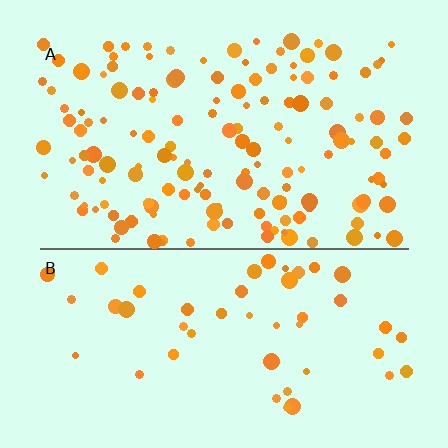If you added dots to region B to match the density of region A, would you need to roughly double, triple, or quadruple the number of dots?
Approximately triple.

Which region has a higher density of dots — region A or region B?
A (the top).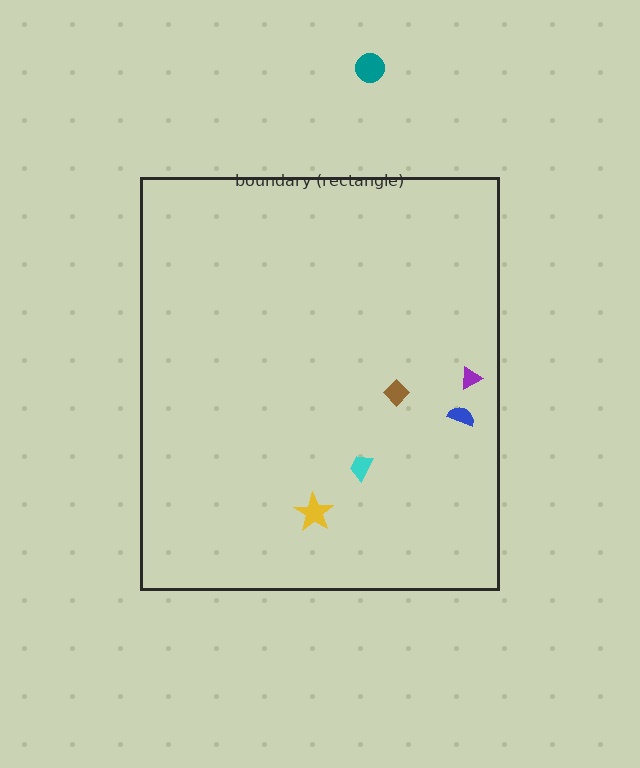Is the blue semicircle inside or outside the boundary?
Inside.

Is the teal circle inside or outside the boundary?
Outside.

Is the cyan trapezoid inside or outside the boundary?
Inside.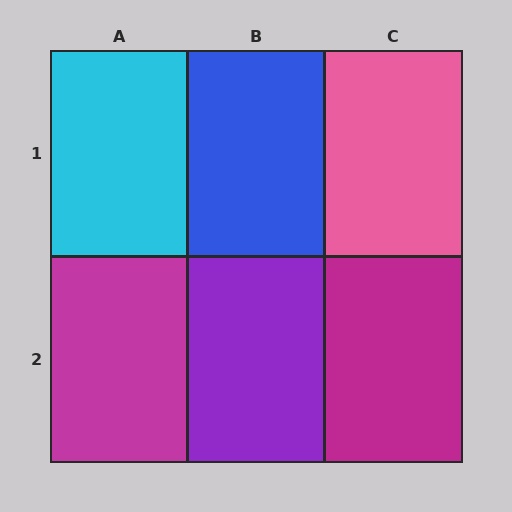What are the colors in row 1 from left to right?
Cyan, blue, pink.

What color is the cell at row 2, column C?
Magenta.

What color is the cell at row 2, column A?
Magenta.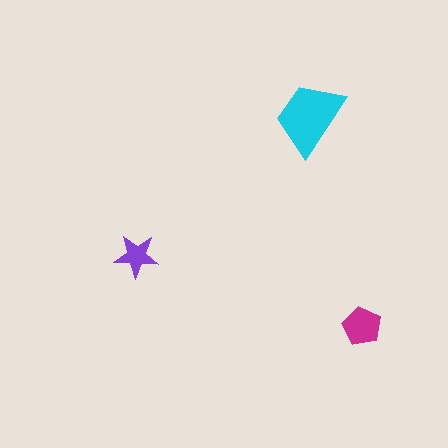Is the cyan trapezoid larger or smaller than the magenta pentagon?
Larger.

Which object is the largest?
The cyan trapezoid.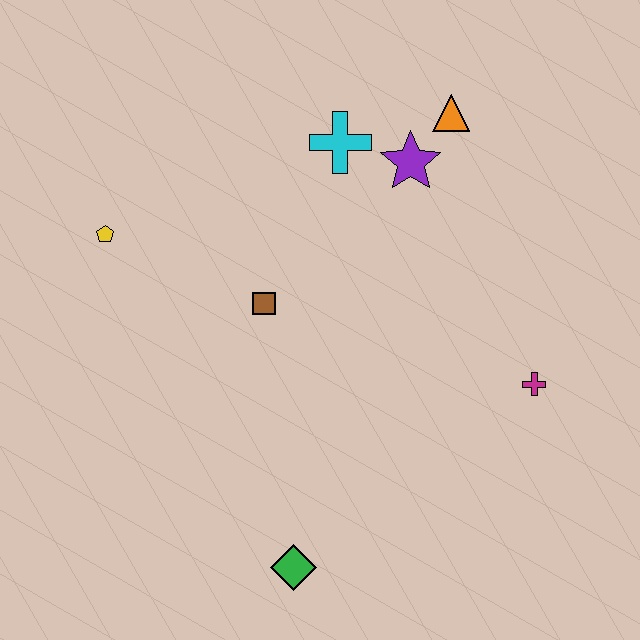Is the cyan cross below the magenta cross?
No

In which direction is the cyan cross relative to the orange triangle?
The cyan cross is to the left of the orange triangle.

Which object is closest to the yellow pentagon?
The brown square is closest to the yellow pentagon.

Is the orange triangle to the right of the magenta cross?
No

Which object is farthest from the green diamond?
The orange triangle is farthest from the green diamond.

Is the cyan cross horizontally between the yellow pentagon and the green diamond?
No